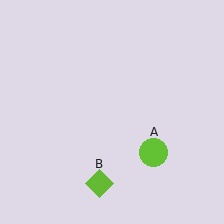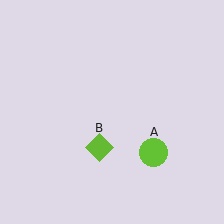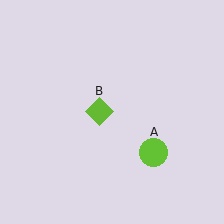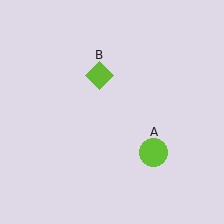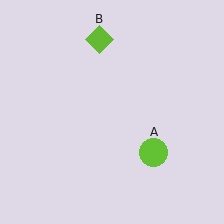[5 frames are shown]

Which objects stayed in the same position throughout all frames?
Lime circle (object A) remained stationary.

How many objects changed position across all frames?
1 object changed position: lime diamond (object B).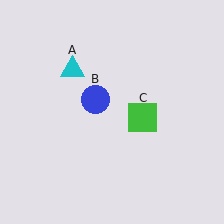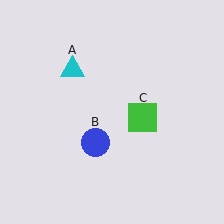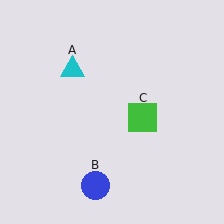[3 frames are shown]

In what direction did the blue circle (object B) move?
The blue circle (object B) moved down.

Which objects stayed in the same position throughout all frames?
Cyan triangle (object A) and green square (object C) remained stationary.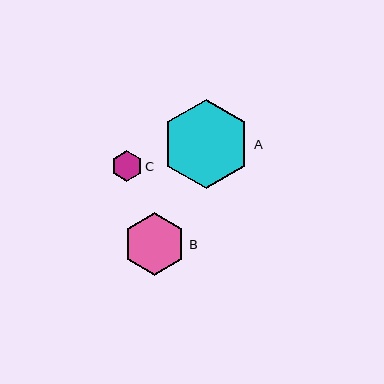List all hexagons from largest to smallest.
From largest to smallest: A, B, C.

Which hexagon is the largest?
Hexagon A is the largest with a size of approximately 90 pixels.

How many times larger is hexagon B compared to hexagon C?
Hexagon B is approximately 2.0 times the size of hexagon C.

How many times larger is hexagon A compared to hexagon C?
Hexagon A is approximately 2.9 times the size of hexagon C.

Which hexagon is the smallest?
Hexagon C is the smallest with a size of approximately 31 pixels.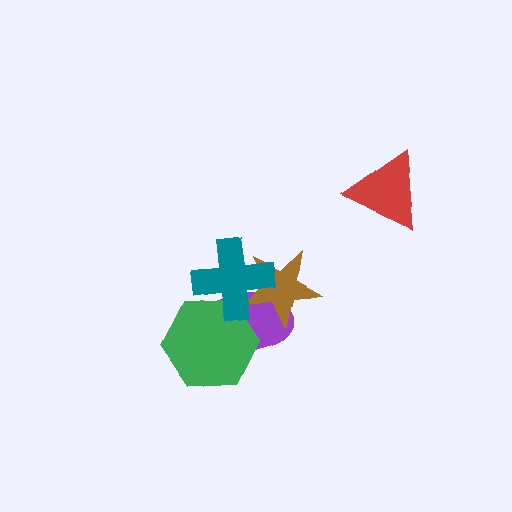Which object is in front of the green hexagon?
The teal cross is in front of the green hexagon.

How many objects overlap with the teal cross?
3 objects overlap with the teal cross.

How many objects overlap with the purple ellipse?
3 objects overlap with the purple ellipse.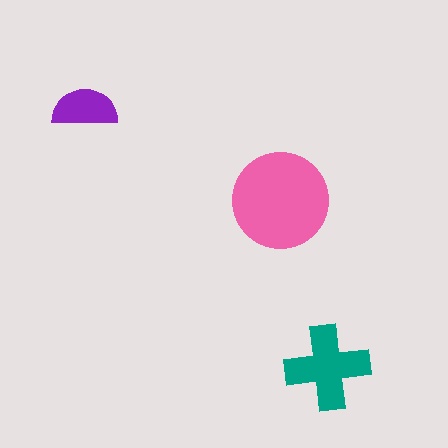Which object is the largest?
The pink circle.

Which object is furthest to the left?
The purple semicircle is leftmost.